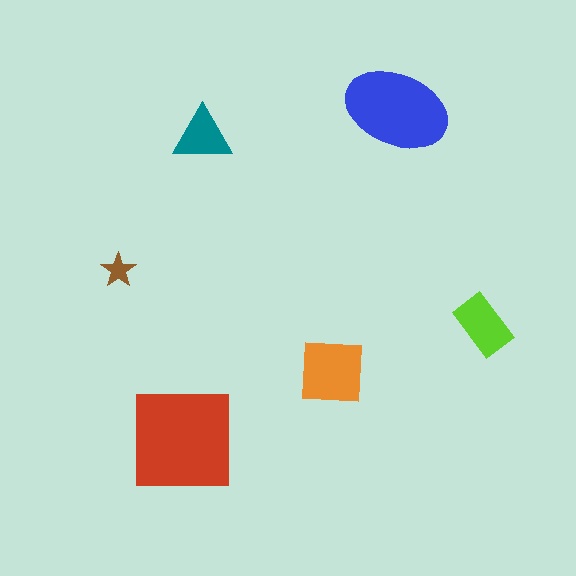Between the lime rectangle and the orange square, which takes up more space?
The orange square.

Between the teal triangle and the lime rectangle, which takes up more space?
The lime rectangle.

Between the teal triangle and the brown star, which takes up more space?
The teal triangle.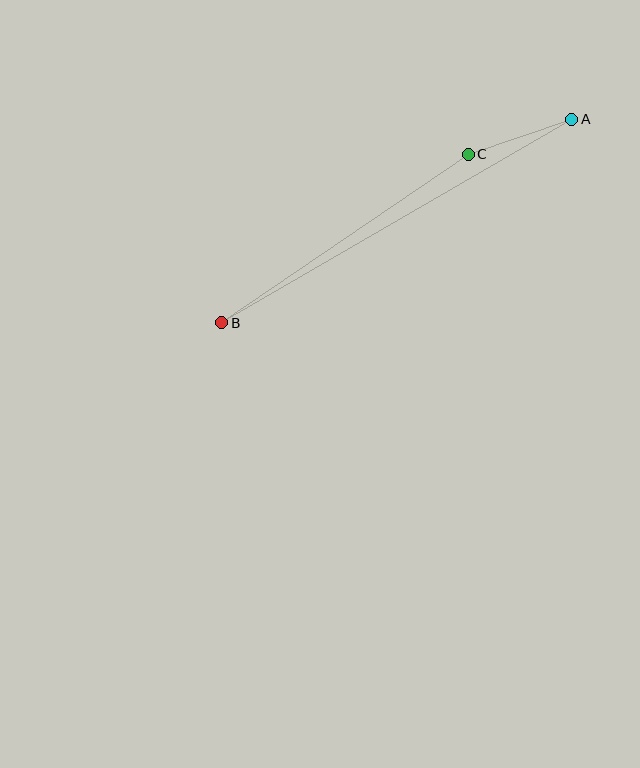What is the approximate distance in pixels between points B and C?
The distance between B and C is approximately 299 pixels.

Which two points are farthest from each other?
Points A and B are farthest from each other.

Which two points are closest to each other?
Points A and C are closest to each other.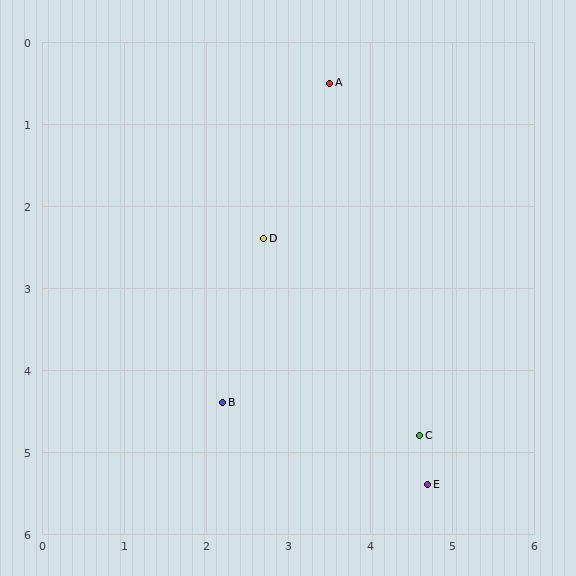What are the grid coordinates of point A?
Point A is at approximately (3.5, 0.5).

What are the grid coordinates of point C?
Point C is at approximately (4.6, 4.8).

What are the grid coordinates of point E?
Point E is at approximately (4.7, 5.4).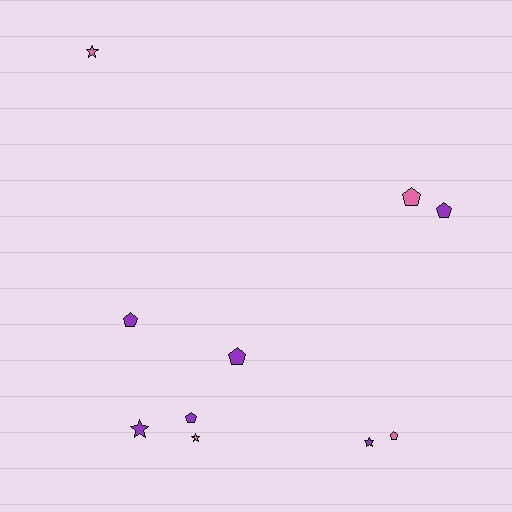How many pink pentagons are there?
There are 2 pink pentagons.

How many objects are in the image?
There are 10 objects.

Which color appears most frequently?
Purple, with 6 objects.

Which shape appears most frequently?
Pentagon, with 6 objects.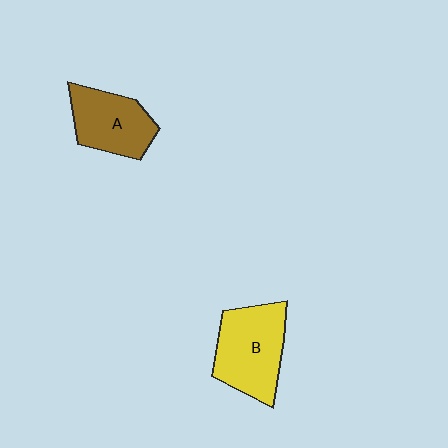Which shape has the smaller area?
Shape A (brown).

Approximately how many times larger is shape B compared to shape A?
Approximately 1.2 times.